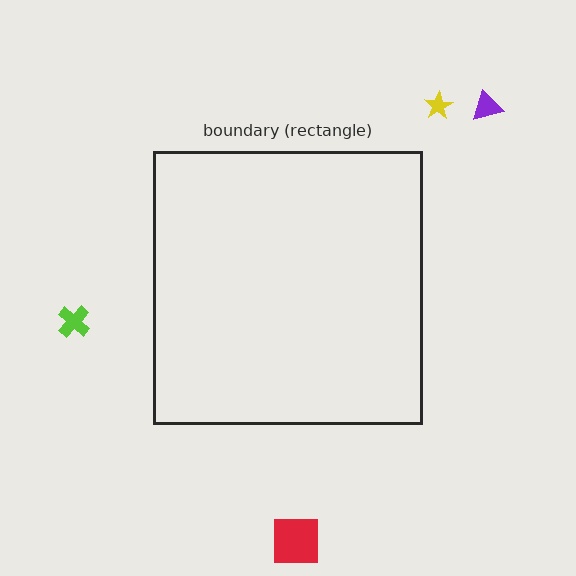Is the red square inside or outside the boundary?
Outside.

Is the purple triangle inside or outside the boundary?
Outside.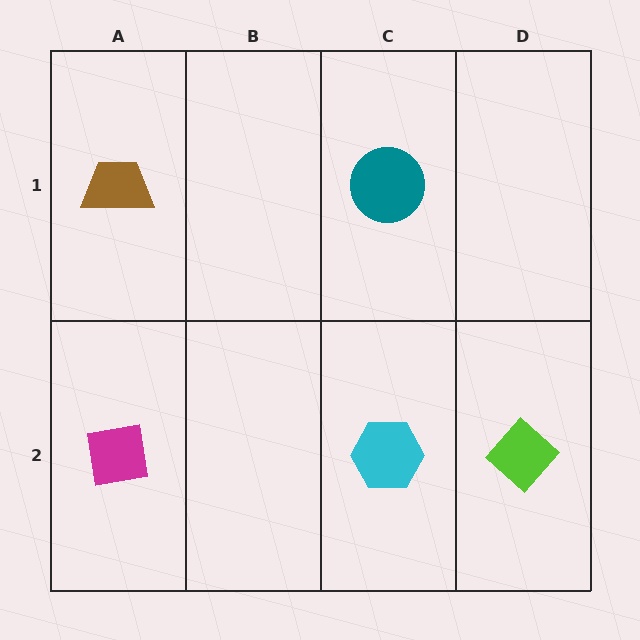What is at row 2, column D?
A lime diamond.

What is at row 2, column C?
A cyan hexagon.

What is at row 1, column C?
A teal circle.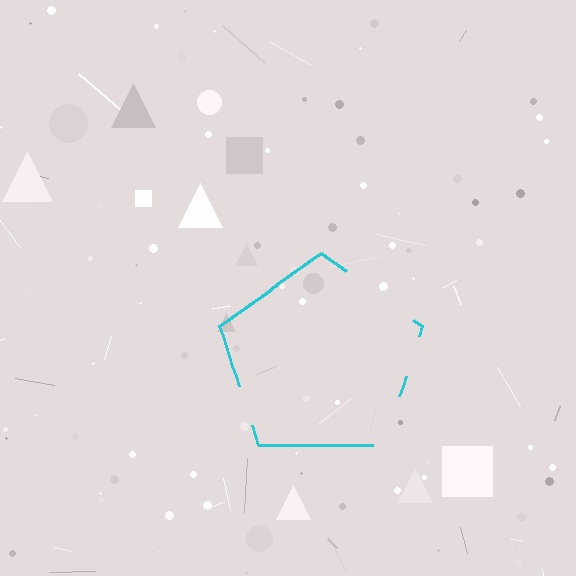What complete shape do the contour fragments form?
The contour fragments form a pentagon.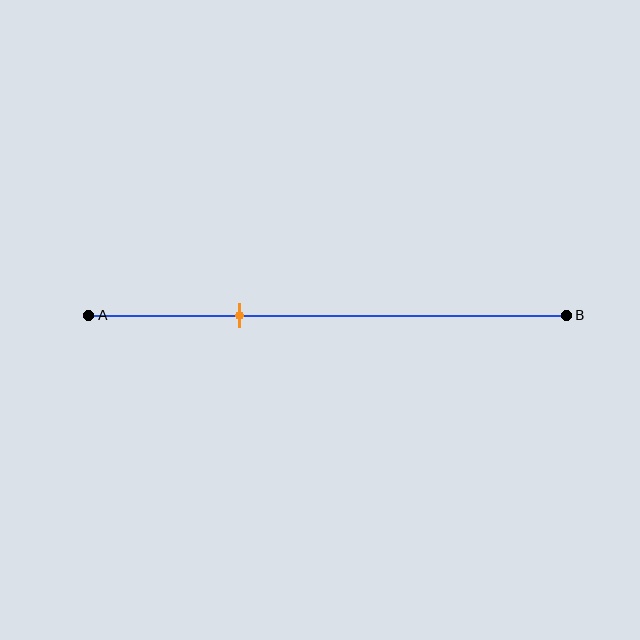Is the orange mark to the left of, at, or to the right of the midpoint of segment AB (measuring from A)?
The orange mark is to the left of the midpoint of segment AB.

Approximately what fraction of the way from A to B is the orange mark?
The orange mark is approximately 30% of the way from A to B.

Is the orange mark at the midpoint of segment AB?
No, the mark is at about 30% from A, not at the 50% midpoint.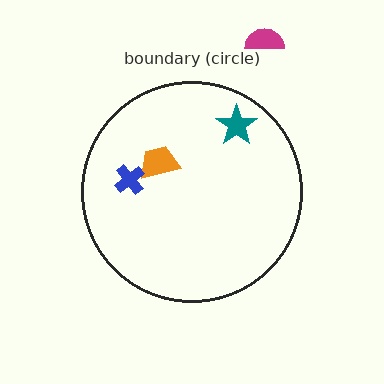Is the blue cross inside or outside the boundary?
Inside.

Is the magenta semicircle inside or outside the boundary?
Outside.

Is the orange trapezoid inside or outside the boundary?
Inside.